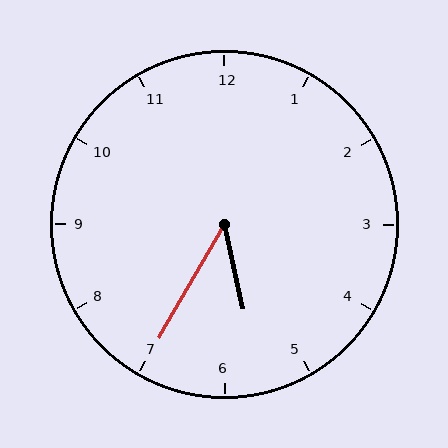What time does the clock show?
5:35.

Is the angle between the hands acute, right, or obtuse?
It is acute.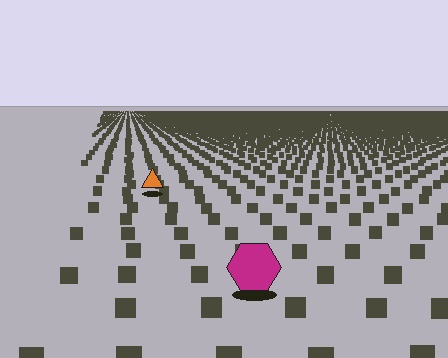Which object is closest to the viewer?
The magenta hexagon is closest. The texture marks near it are larger and more spread out.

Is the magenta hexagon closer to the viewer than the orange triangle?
Yes. The magenta hexagon is closer — you can tell from the texture gradient: the ground texture is coarser near it.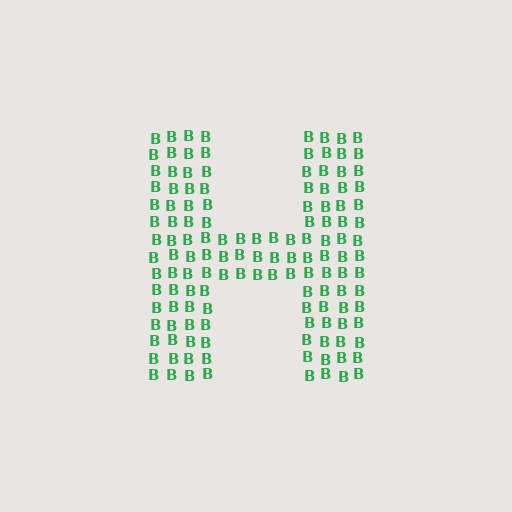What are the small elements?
The small elements are letter B's.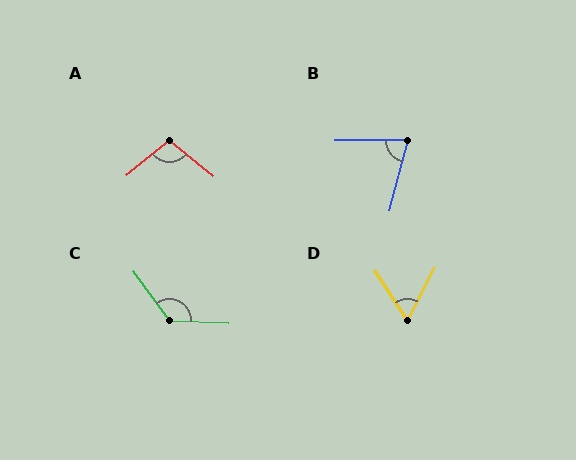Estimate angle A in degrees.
Approximately 101 degrees.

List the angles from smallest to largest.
D (61°), B (75°), A (101°), C (129°).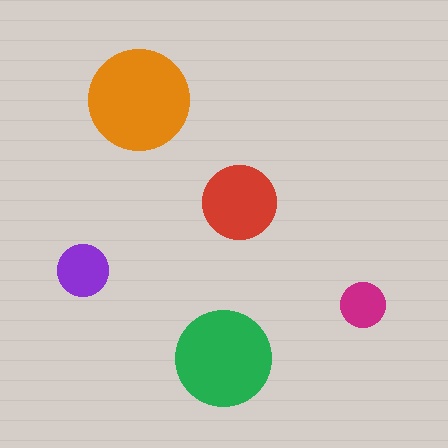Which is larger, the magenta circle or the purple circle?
The purple one.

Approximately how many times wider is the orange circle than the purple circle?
About 2 times wider.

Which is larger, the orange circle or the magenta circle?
The orange one.